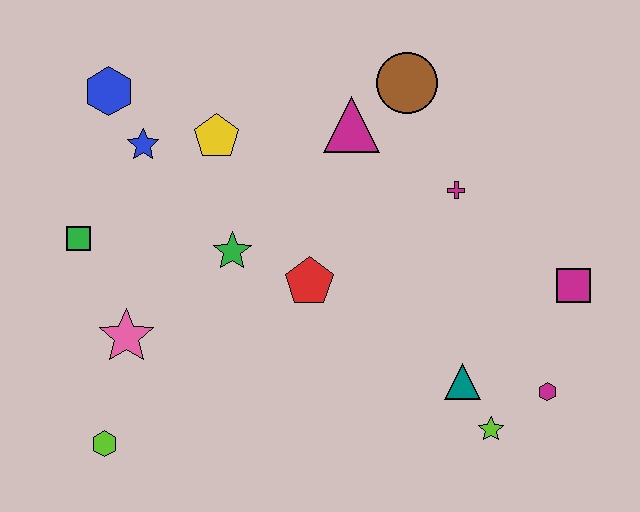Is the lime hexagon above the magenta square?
No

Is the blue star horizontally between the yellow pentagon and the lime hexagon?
Yes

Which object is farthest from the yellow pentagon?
The magenta hexagon is farthest from the yellow pentagon.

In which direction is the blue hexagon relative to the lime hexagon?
The blue hexagon is above the lime hexagon.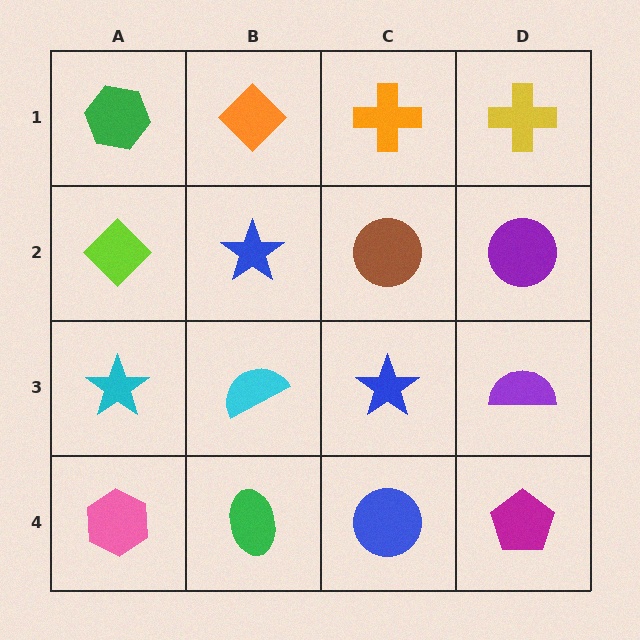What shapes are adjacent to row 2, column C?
An orange cross (row 1, column C), a blue star (row 3, column C), a blue star (row 2, column B), a purple circle (row 2, column D).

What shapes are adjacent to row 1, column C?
A brown circle (row 2, column C), an orange diamond (row 1, column B), a yellow cross (row 1, column D).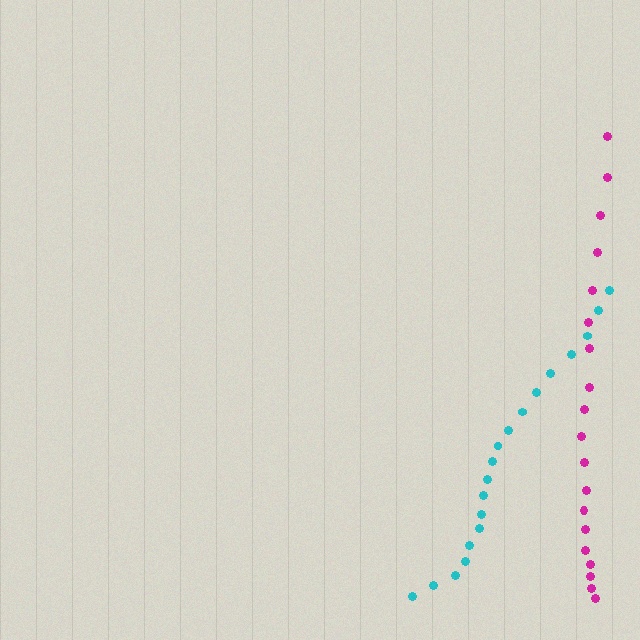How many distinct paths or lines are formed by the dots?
There are 2 distinct paths.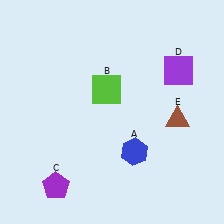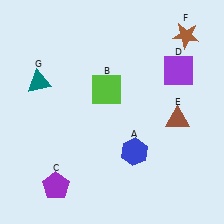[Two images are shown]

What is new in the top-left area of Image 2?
A teal triangle (G) was added in the top-left area of Image 2.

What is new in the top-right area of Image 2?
A brown star (F) was added in the top-right area of Image 2.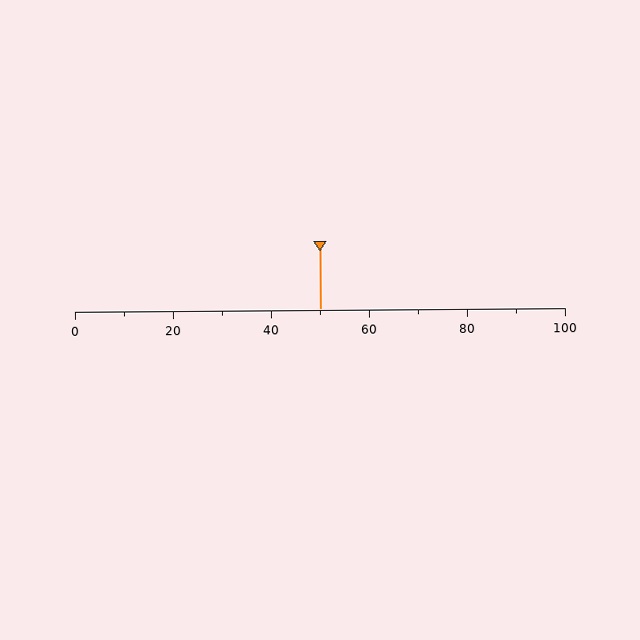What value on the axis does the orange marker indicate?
The marker indicates approximately 50.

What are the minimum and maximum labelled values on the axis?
The axis runs from 0 to 100.